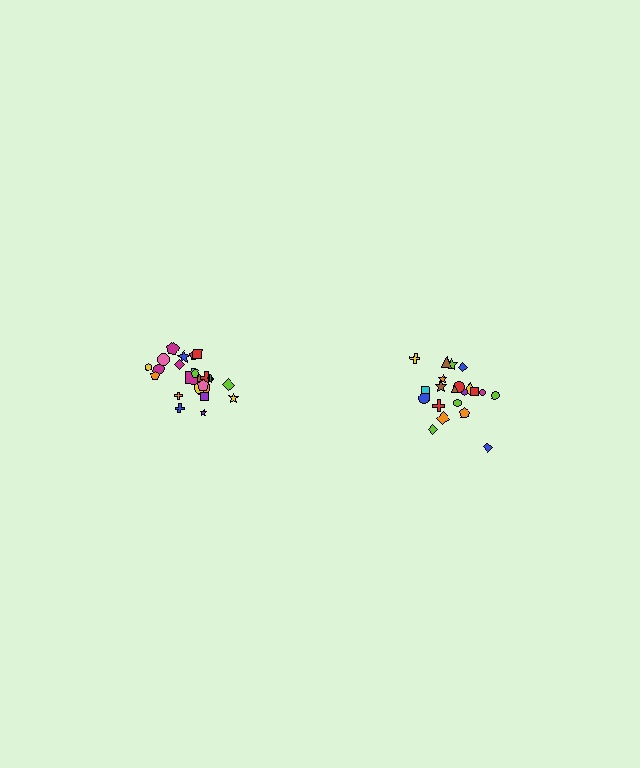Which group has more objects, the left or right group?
The left group.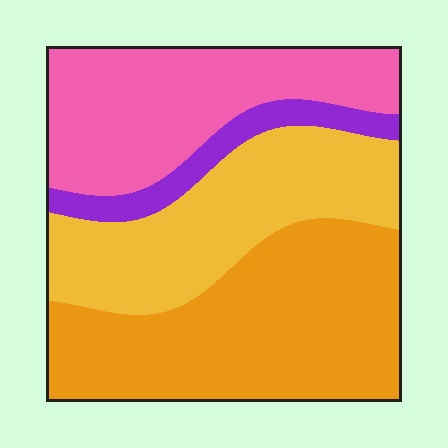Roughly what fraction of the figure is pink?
Pink covers roughly 25% of the figure.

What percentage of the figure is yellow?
Yellow covers 27% of the figure.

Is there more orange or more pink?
Orange.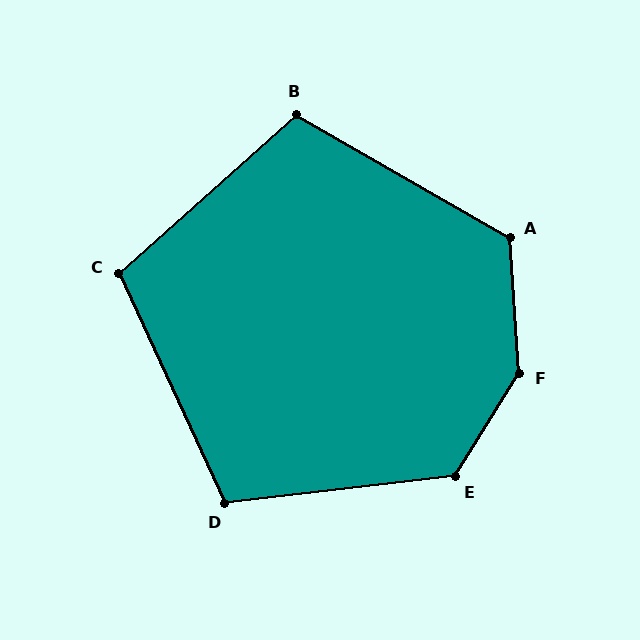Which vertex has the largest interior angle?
F, at approximately 144 degrees.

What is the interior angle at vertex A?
Approximately 124 degrees (obtuse).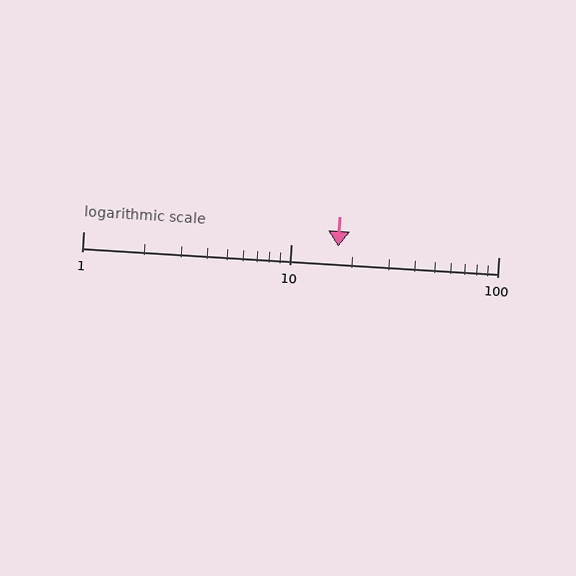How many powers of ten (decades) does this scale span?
The scale spans 2 decades, from 1 to 100.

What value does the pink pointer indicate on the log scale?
The pointer indicates approximately 17.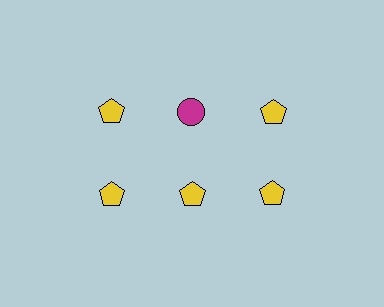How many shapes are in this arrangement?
There are 6 shapes arranged in a grid pattern.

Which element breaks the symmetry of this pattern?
The magenta circle in the top row, second from left column breaks the symmetry. All other shapes are yellow pentagons.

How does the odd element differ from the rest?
It differs in both color (magenta instead of yellow) and shape (circle instead of pentagon).